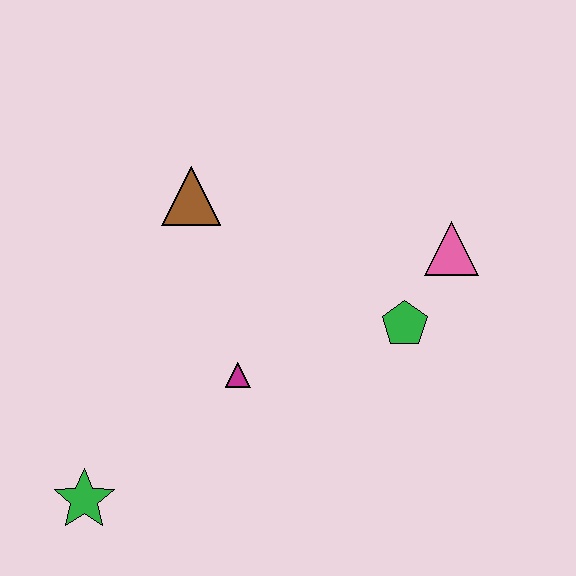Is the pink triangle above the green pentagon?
Yes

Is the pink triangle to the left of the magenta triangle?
No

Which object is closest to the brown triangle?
The magenta triangle is closest to the brown triangle.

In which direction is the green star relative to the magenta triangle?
The green star is to the left of the magenta triangle.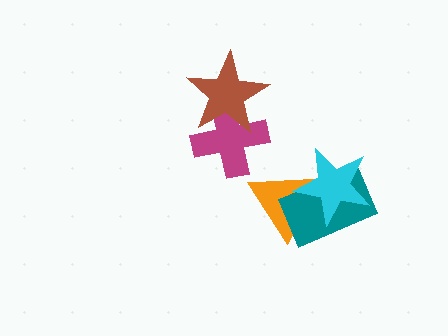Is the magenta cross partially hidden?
Yes, it is partially covered by another shape.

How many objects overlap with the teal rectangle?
2 objects overlap with the teal rectangle.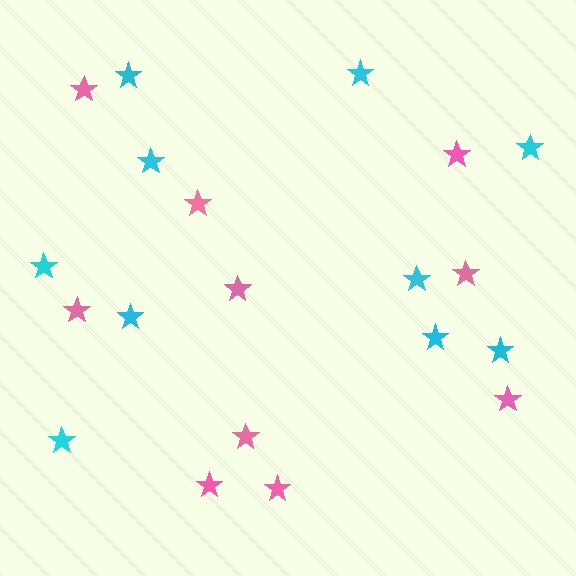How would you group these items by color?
There are 2 groups: one group of cyan stars (10) and one group of pink stars (10).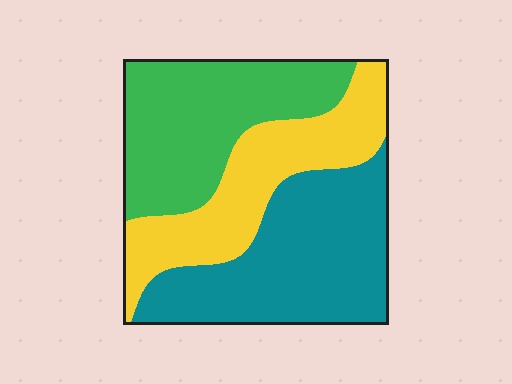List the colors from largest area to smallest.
From largest to smallest: teal, green, yellow.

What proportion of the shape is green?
Green takes up about one third (1/3) of the shape.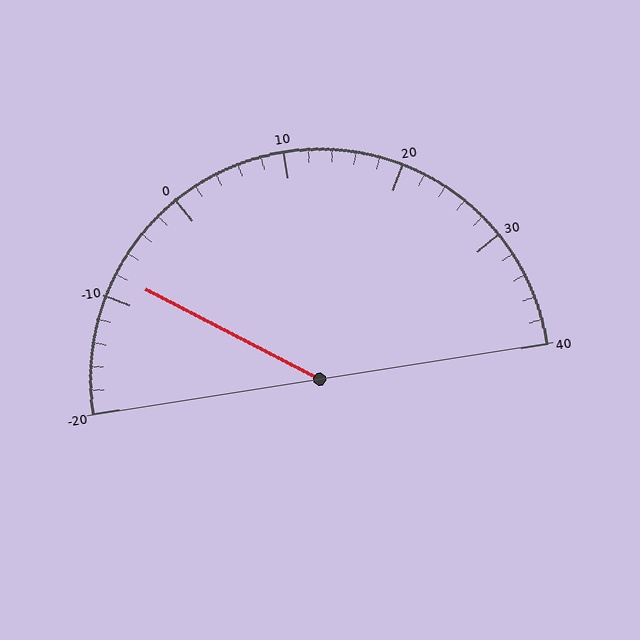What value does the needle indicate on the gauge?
The needle indicates approximately -8.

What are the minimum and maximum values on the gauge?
The gauge ranges from -20 to 40.